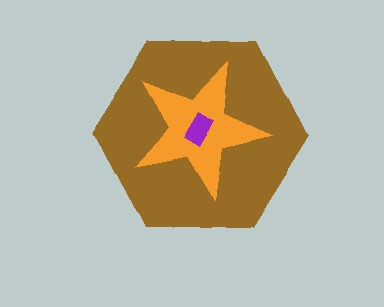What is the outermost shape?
The brown hexagon.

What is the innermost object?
The purple rectangle.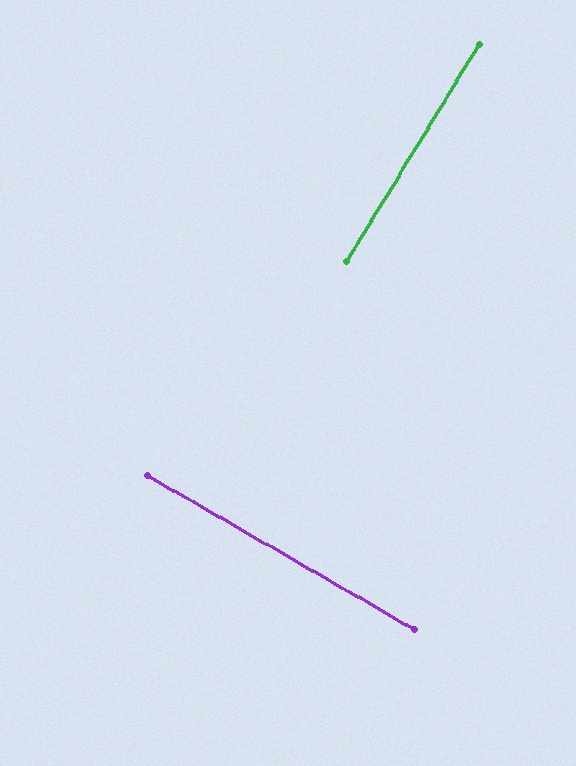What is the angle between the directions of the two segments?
Approximately 89 degrees.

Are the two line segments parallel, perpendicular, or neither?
Perpendicular — they meet at approximately 89°.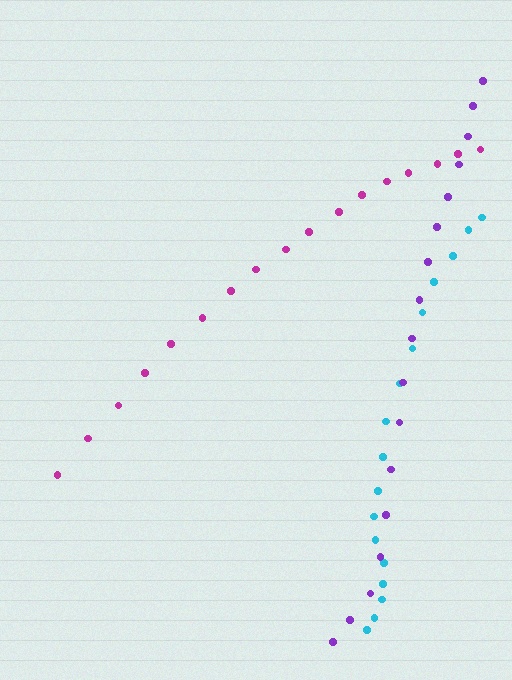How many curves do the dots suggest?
There are 3 distinct paths.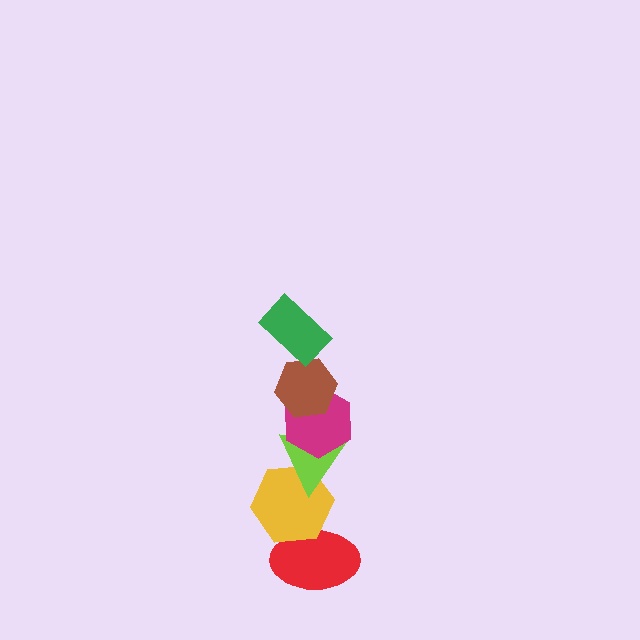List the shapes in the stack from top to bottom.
From top to bottom: the green rectangle, the brown hexagon, the magenta hexagon, the lime triangle, the yellow hexagon, the red ellipse.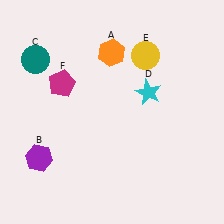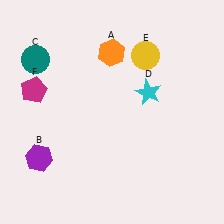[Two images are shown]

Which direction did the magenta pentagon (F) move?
The magenta pentagon (F) moved left.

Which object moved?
The magenta pentagon (F) moved left.